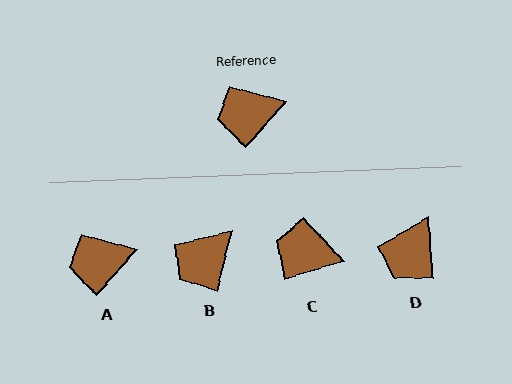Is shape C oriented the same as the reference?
No, it is off by about 32 degrees.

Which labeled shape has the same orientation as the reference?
A.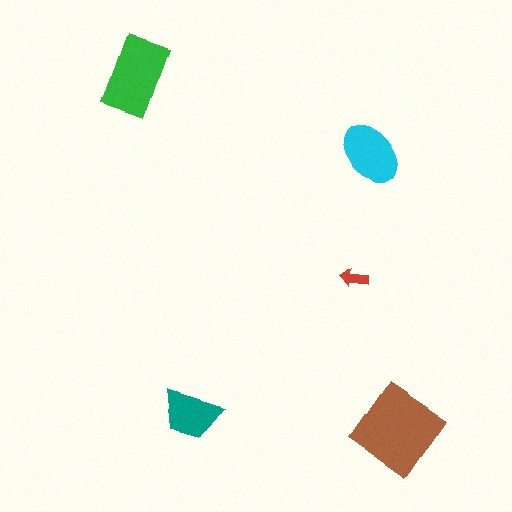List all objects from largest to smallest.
The brown diamond, the green rectangle, the cyan ellipse, the teal trapezoid, the red arrow.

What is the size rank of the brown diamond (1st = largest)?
1st.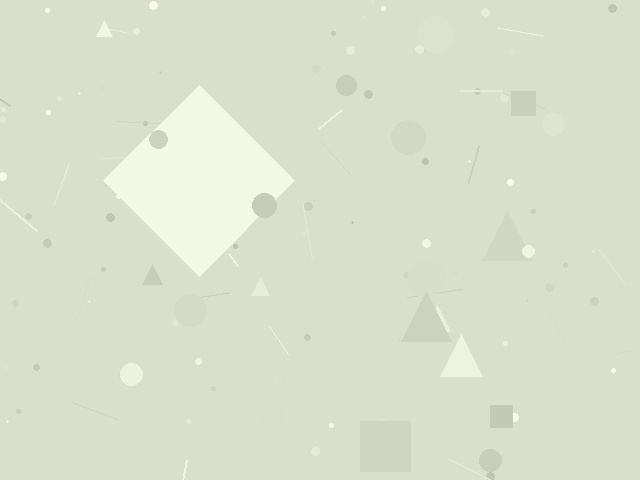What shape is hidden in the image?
A diamond is hidden in the image.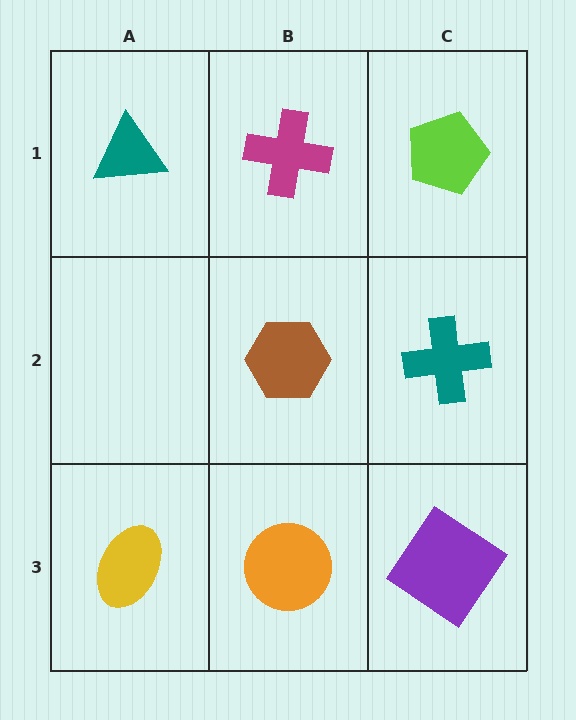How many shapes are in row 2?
2 shapes.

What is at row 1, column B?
A magenta cross.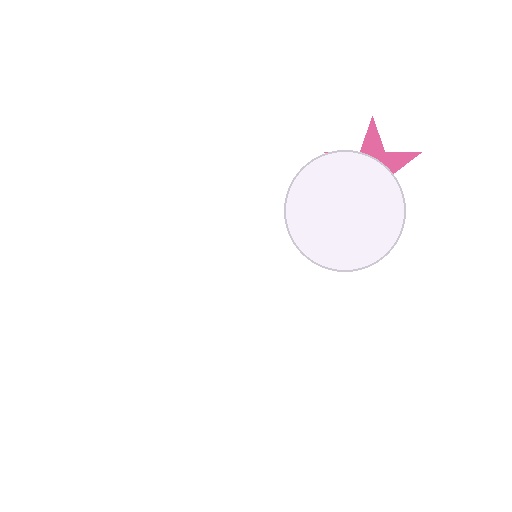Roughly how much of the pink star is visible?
A small part of it is visible (roughly 34%).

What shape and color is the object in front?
The object in front is a white circle.